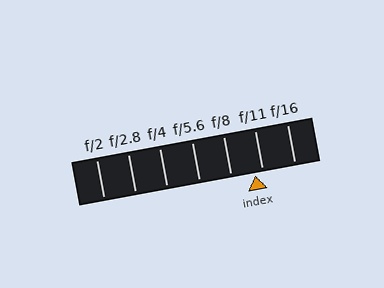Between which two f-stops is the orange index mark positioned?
The index mark is between f/8 and f/11.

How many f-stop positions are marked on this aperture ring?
There are 7 f-stop positions marked.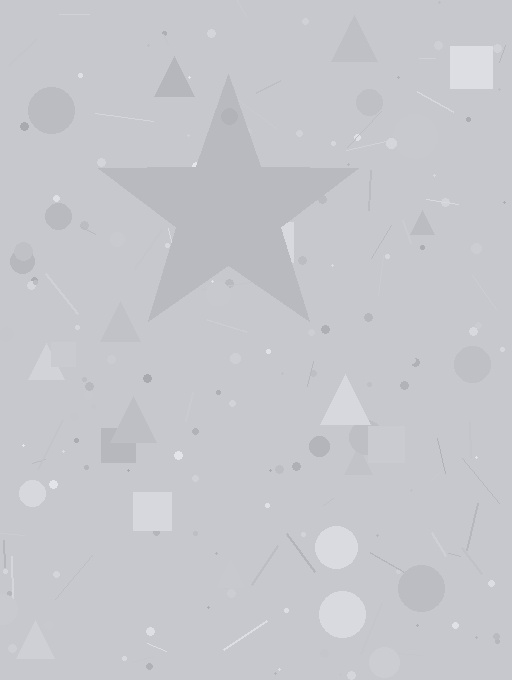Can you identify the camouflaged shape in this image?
The camouflaged shape is a star.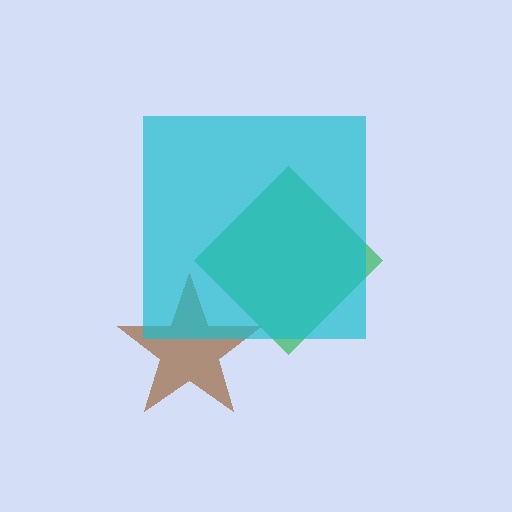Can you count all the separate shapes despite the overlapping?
Yes, there are 3 separate shapes.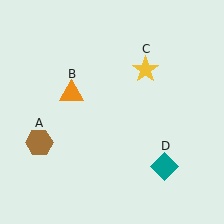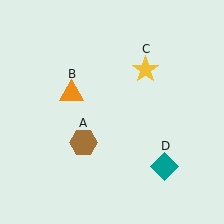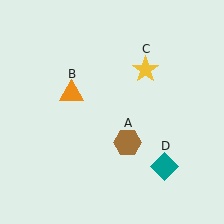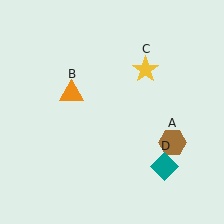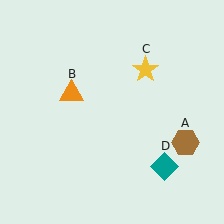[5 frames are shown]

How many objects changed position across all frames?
1 object changed position: brown hexagon (object A).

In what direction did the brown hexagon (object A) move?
The brown hexagon (object A) moved right.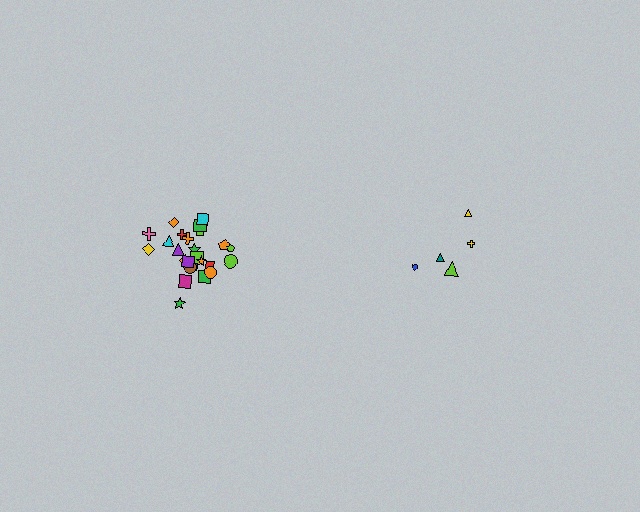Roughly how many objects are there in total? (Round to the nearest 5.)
Roughly 30 objects in total.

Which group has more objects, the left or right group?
The left group.